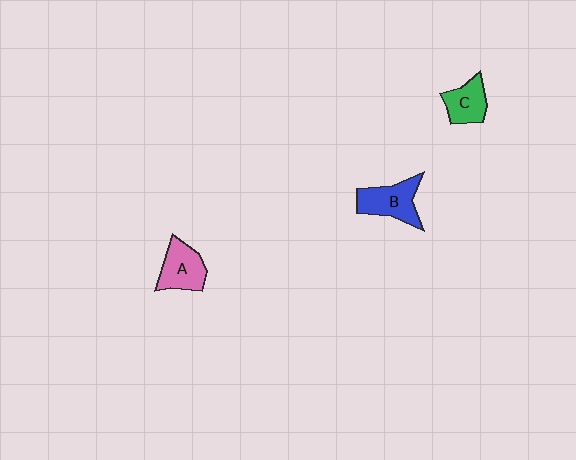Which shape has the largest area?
Shape B (blue).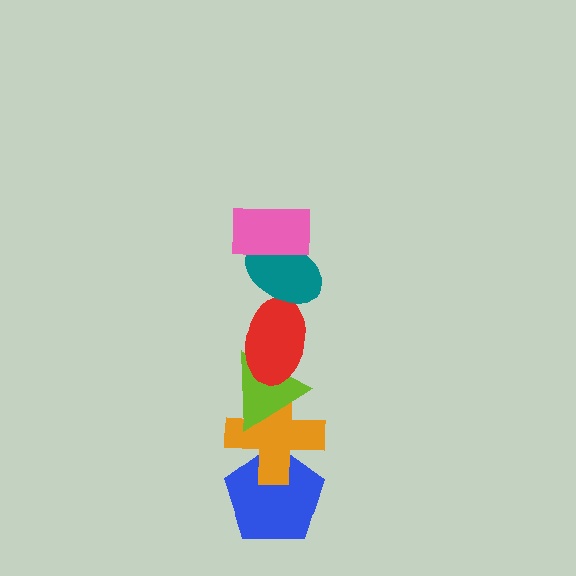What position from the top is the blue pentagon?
The blue pentagon is 6th from the top.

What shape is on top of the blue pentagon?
The orange cross is on top of the blue pentagon.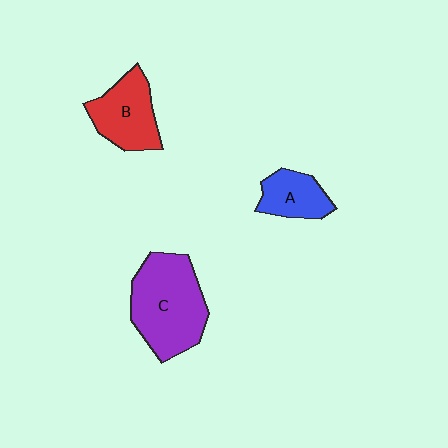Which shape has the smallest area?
Shape A (blue).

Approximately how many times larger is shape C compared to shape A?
Approximately 2.2 times.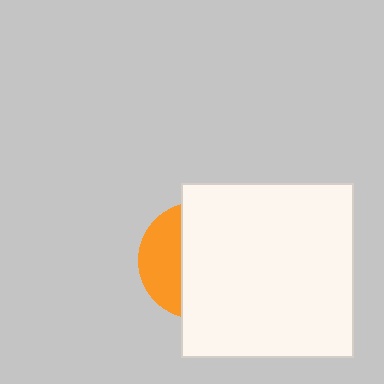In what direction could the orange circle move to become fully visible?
The orange circle could move left. That would shift it out from behind the white rectangle entirely.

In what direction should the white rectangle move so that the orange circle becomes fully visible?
The white rectangle should move right. That is the shortest direction to clear the overlap and leave the orange circle fully visible.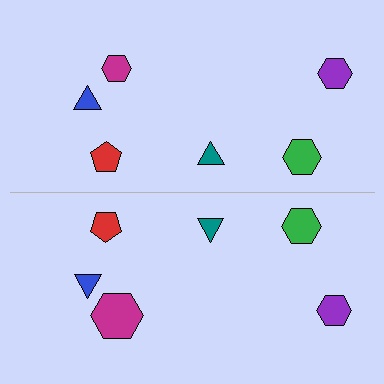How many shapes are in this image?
There are 12 shapes in this image.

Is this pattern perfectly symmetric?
No, the pattern is not perfectly symmetric. The magenta hexagon on the bottom side has a different size than its mirror counterpart.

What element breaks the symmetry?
The magenta hexagon on the bottom side has a different size than its mirror counterpart.